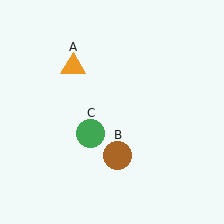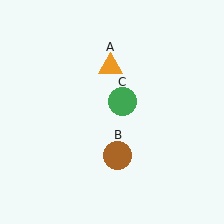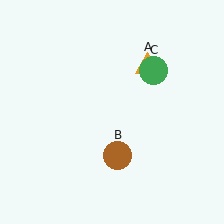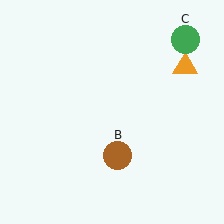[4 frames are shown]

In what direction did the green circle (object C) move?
The green circle (object C) moved up and to the right.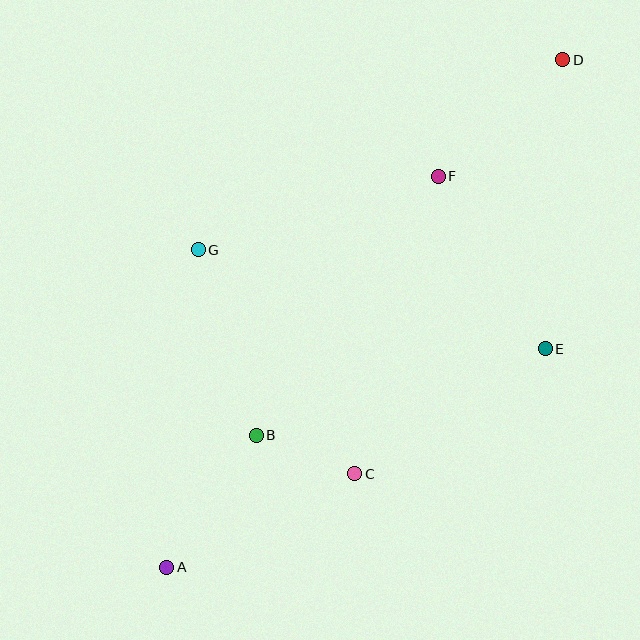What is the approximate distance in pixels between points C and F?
The distance between C and F is approximately 309 pixels.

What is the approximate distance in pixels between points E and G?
The distance between E and G is approximately 361 pixels.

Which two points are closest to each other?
Points B and C are closest to each other.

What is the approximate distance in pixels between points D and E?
The distance between D and E is approximately 290 pixels.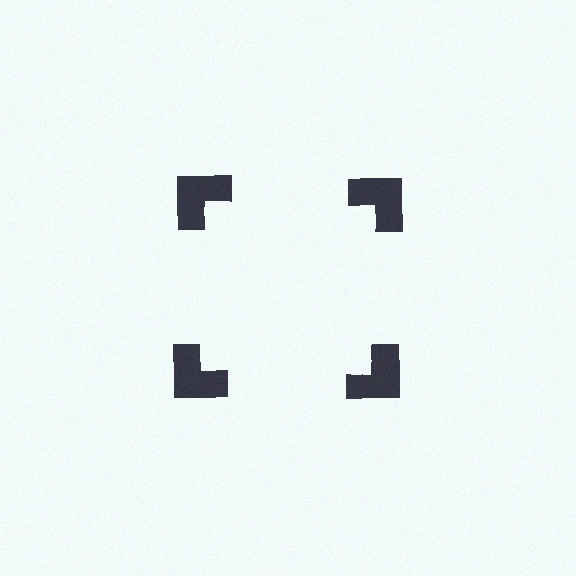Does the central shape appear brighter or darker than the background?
It typically appears slightly brighter than the background, even though no actual brightness change is drawn.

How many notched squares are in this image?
There are 4 — one at each vertex of the illusory square.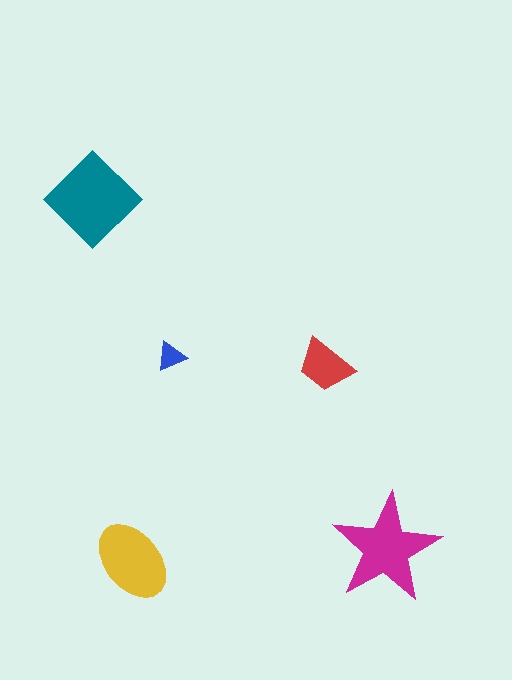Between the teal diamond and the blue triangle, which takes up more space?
The teal diamond.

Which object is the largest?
The teal diamond.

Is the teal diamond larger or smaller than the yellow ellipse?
Larger.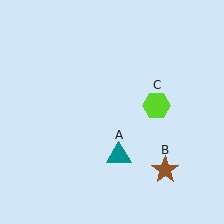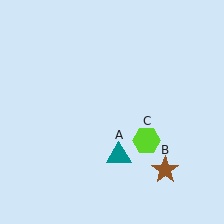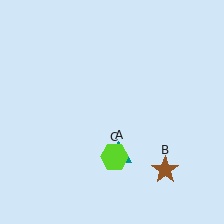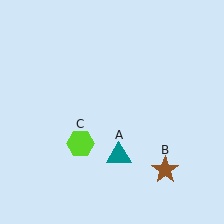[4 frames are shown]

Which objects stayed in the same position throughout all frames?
Teal triangle (object A) and brown star (object B) remained stationary.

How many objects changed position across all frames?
1 object changed position: lime hexagon (object C).